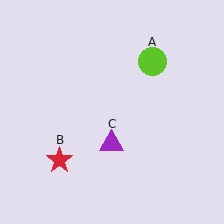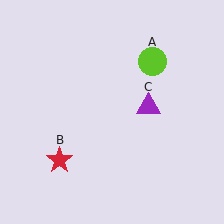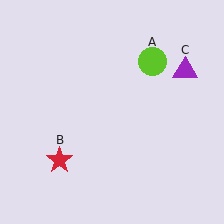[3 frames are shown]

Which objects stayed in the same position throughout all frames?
Lime circle (object A) and red star (object B) remained stationary.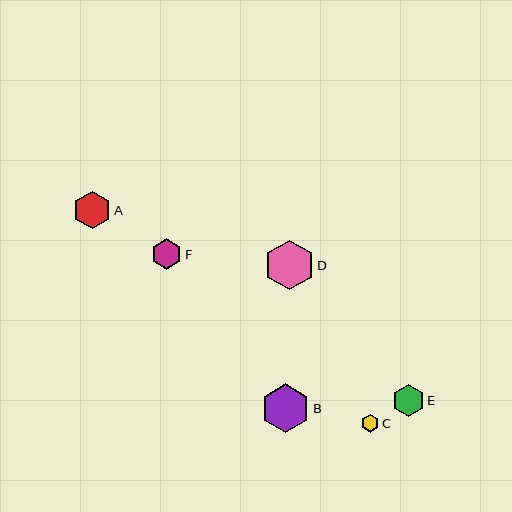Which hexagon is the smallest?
Hexagon C is the smallest with a size of approximately 18 pixels.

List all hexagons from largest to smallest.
From largest to smallest: D, B, A, E, F, C.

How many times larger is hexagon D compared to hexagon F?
Hexagon D is approximately 1.7 times the size of hexagon F.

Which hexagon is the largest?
Hexagon D is the largest with a size of approximately 50 pixels.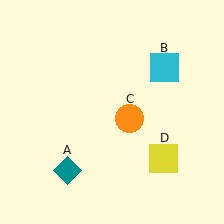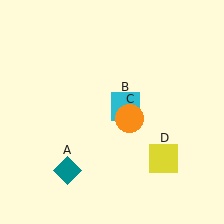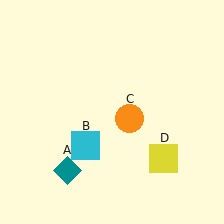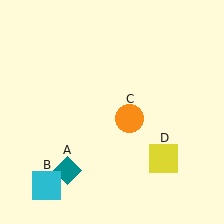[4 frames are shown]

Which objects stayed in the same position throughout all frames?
Teal diamond (object A) and orange circle (object C) and yellow square (object D) remained stationary.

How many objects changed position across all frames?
1 object changed position: cyan square (object B).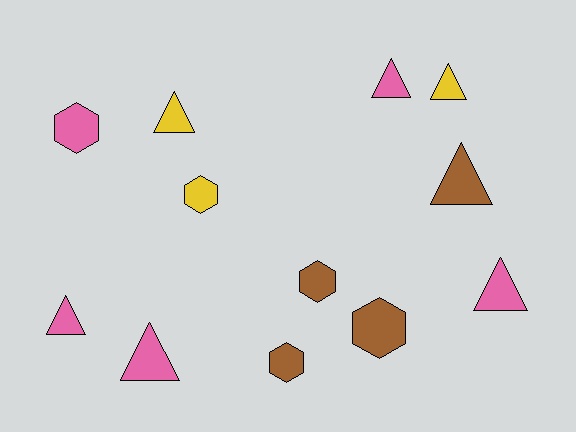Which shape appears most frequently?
Triangle, with 7 objects.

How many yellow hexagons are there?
There is 1 yellow hexagon.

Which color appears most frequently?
Pink, with 5 objects.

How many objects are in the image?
There are 12 objects.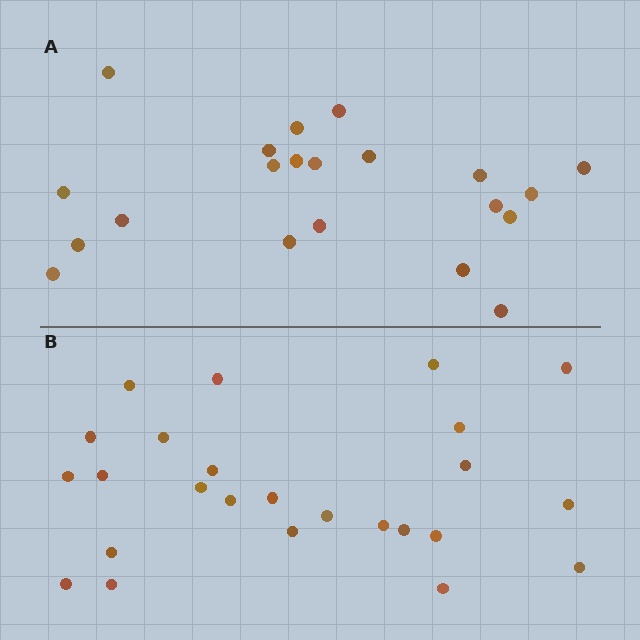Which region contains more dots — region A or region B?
Region B (the bottom region) has more dots.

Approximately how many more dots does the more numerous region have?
Region B has about 4 more dots than region A.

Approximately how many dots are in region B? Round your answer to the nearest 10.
About 20 dots. (The exact count is 25, which rounds to 20.)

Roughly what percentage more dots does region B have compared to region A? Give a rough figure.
About 20% more.